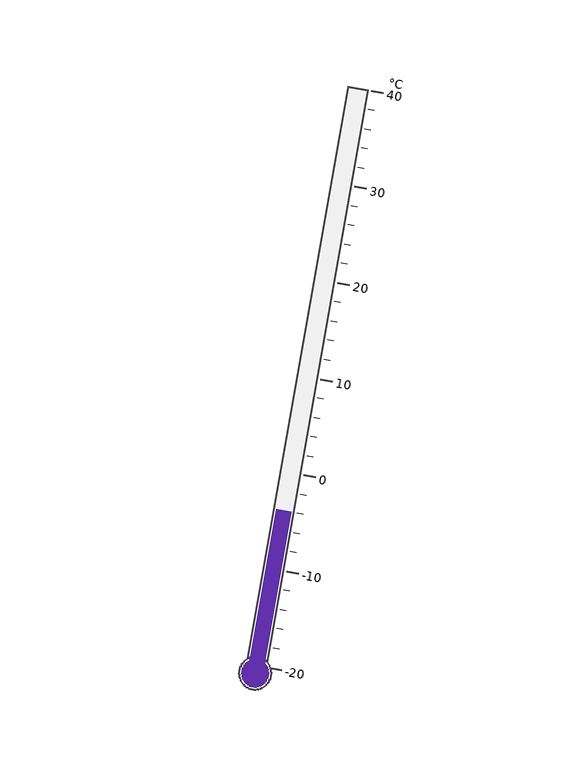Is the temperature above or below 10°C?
The temperature is below 10°C.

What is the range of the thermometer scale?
The thermometer scale ranges from -20°C to 40°C.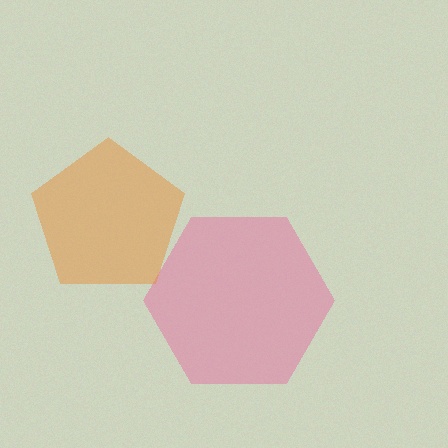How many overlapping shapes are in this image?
There are 2 overlapping shapes in the image.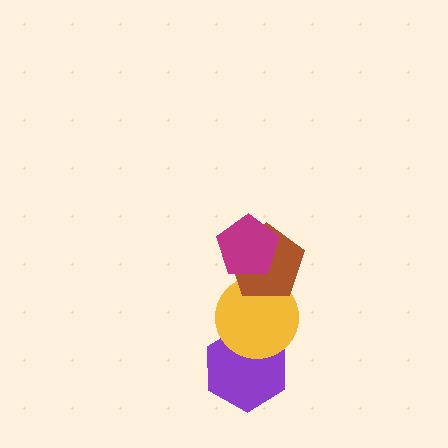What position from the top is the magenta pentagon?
The magenta pentagon is 1st from the top.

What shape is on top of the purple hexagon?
The yellow circle is on top of the purple hexagon.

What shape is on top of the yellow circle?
The brown pentagon is on top of the yellow circle.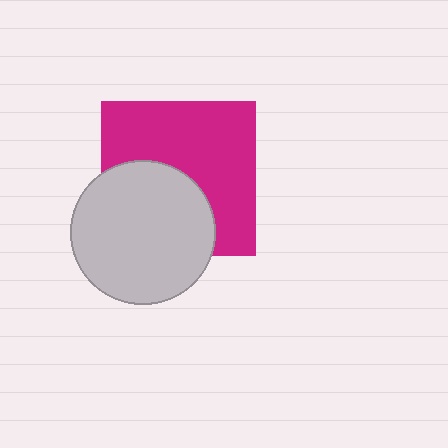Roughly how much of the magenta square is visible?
About half of it is visible (roughly 60%).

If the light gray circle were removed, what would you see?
You would see the complete magenta square.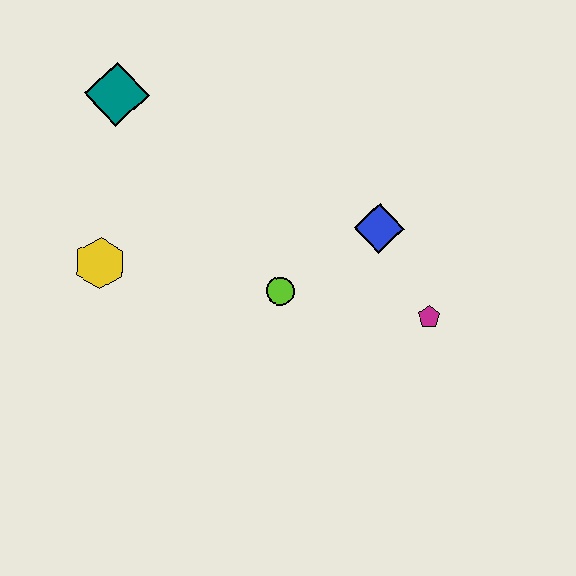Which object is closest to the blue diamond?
The magenta pentagon is closest to the blue diamond.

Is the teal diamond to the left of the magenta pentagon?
Yes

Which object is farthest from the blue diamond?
The teal diamond is farthest from the blue diamond.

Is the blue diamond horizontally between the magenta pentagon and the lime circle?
Yes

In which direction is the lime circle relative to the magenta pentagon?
The lime circle is to the left of the magenta pentagon.